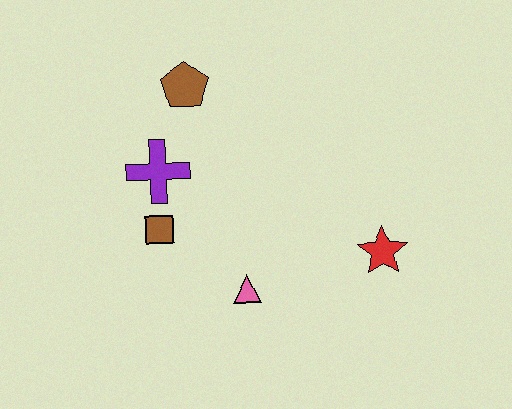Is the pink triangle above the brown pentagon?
No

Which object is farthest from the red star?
The brown pentagon is farthest from the red star.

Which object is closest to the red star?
The pink triangle is closest to the red star.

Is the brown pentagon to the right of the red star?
No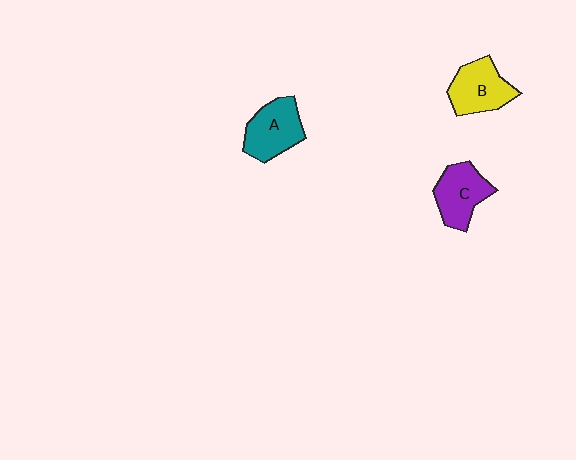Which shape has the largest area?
Shape A (teal).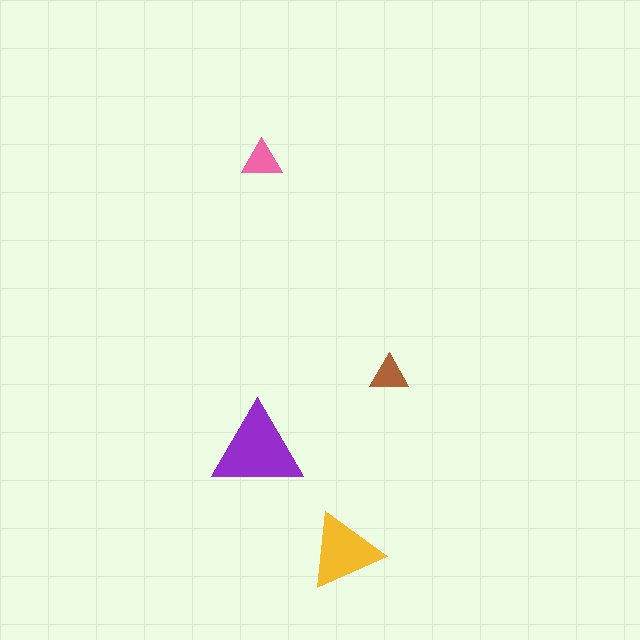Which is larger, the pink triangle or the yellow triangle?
The yellow one.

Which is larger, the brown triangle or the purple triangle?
The purple one.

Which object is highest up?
The pink triangle is topmost.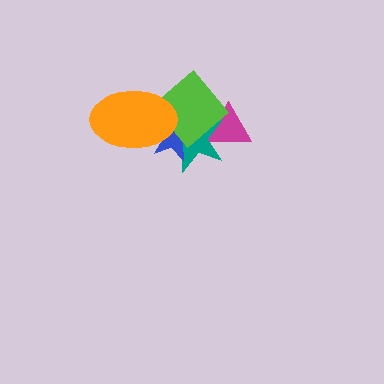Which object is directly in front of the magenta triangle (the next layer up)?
The teal star is directly in front of the magenta triangle.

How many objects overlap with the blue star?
3 objects overlap with the blue star.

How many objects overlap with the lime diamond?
4 objects overlap with the lime diamond.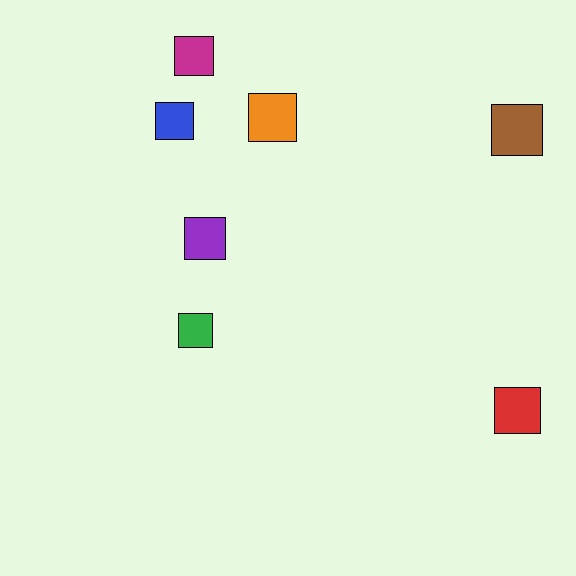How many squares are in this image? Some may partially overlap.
There are 7 squares.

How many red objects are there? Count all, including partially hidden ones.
There is 1 red object.